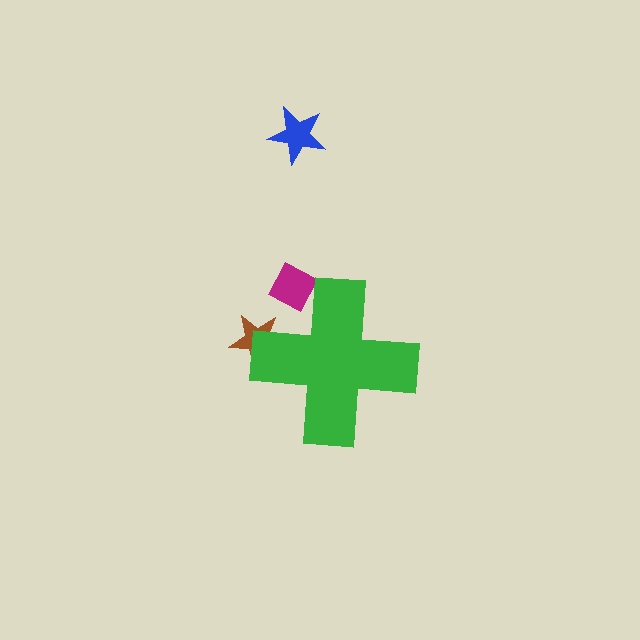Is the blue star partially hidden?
No, the blue star is fully visible.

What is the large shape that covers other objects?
A green cross.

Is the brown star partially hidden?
Yes, the brown star is partially hidden behind the green cross.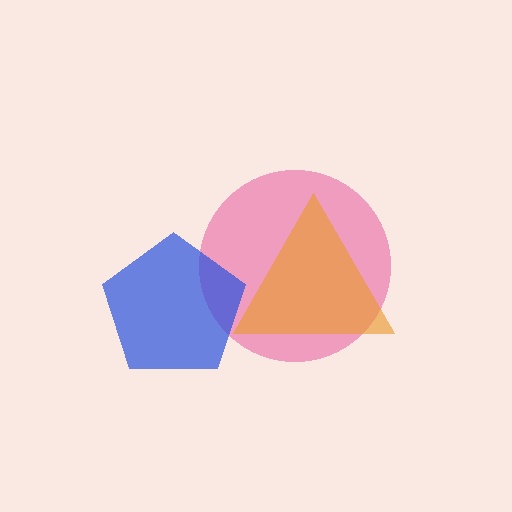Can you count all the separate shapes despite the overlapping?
Yes, there are 3 separate shapes.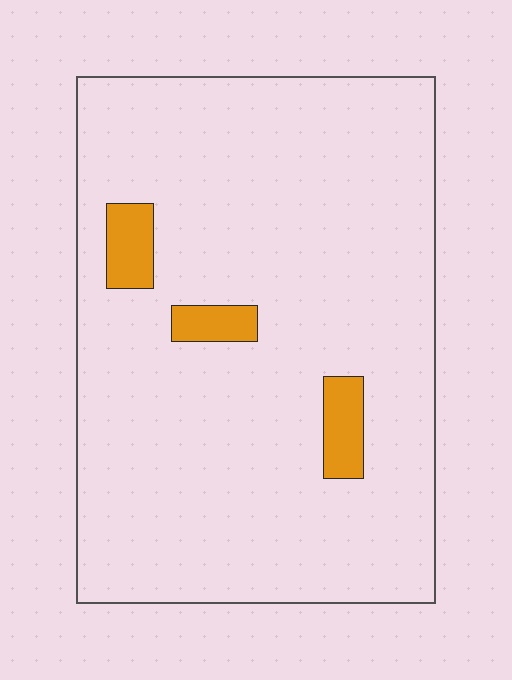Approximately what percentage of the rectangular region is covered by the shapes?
Approximately 5%.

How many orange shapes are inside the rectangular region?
3.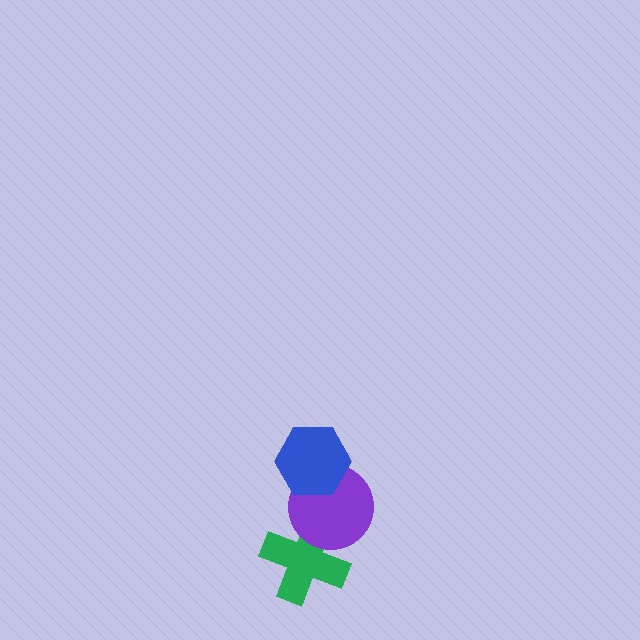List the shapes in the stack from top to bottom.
From top to bottom: the blue hexagon, the purple circle, the green cross.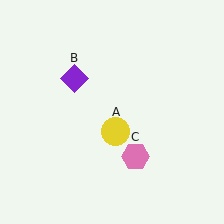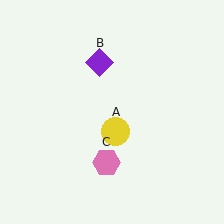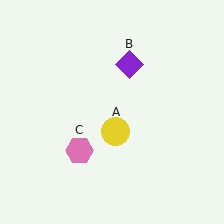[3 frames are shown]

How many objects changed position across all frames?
2 objects changed position: purple diamond (object B), pink hexagon (object C).